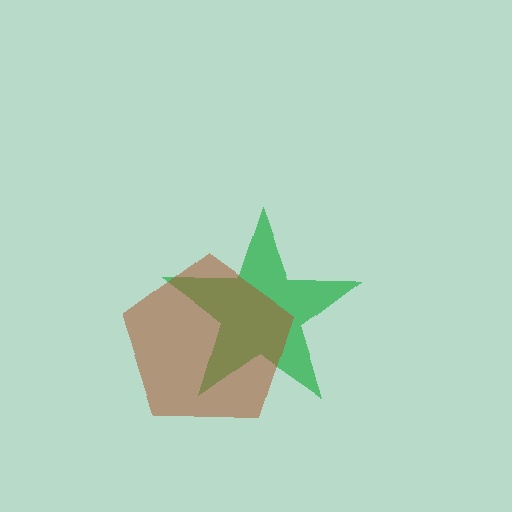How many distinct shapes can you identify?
There are 2 distinct shapes: a green star, a brown pentagon.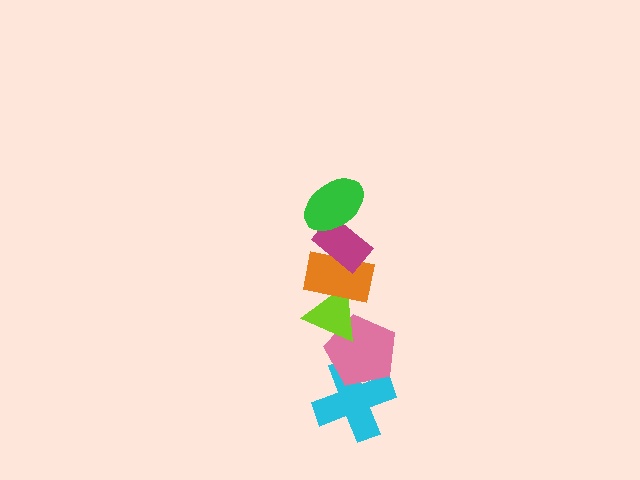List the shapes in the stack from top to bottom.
From top to bottom: the green ellipse, the magenta rectangle, the orange rectangle, the lime triangle, the pink pentagon, the cyan cross.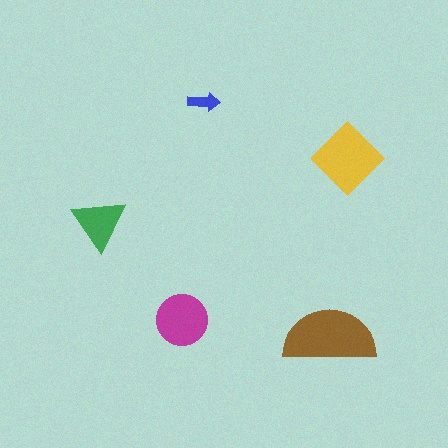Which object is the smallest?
The blue arrow.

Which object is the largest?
The brown semicircle.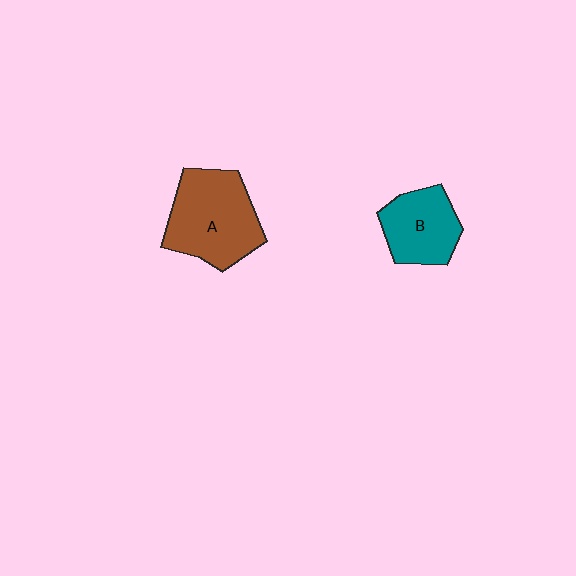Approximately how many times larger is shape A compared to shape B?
Approximately 1.5 times.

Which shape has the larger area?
Shape A (brown).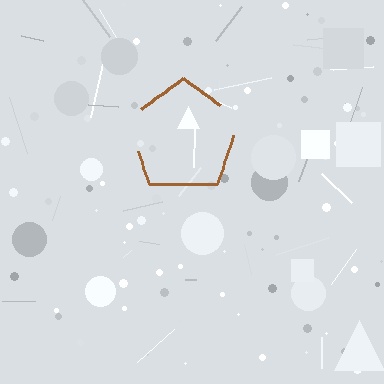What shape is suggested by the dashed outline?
The dashed outline suggests a pentagon.